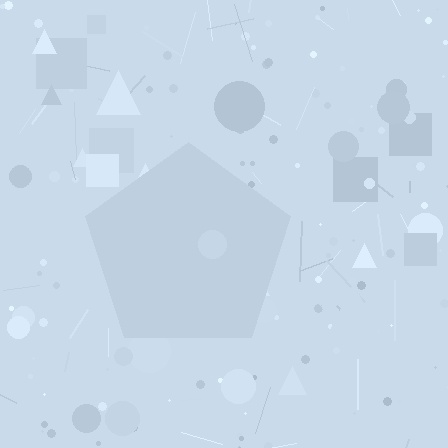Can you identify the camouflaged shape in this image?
The camouflaged shape is a pentagon.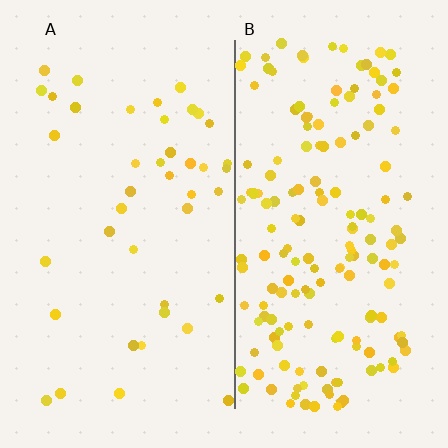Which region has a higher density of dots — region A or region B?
B (the right).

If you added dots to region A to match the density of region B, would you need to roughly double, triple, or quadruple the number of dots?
Approximately quadruple.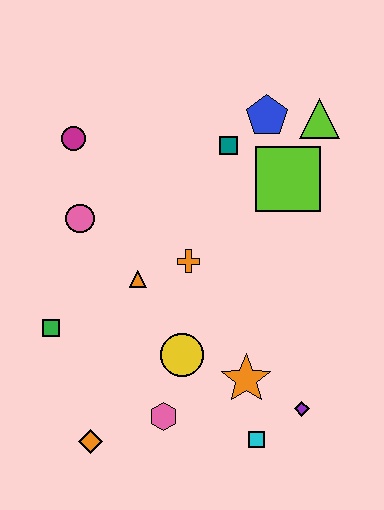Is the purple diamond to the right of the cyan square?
Yes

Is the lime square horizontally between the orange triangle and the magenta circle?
No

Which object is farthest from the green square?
The lime triangle is farthest from the green square.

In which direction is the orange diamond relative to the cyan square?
The orange diamond is to the left of the cyan square.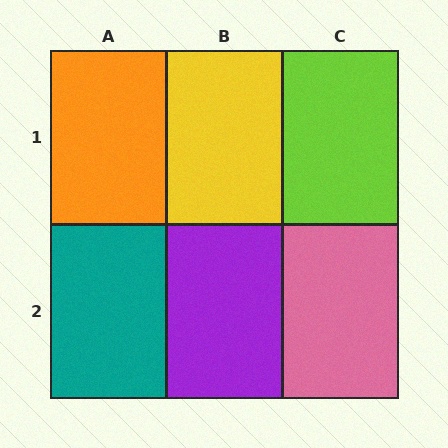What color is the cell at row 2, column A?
Teal.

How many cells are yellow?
1 cell is yellow.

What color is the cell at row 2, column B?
Purple.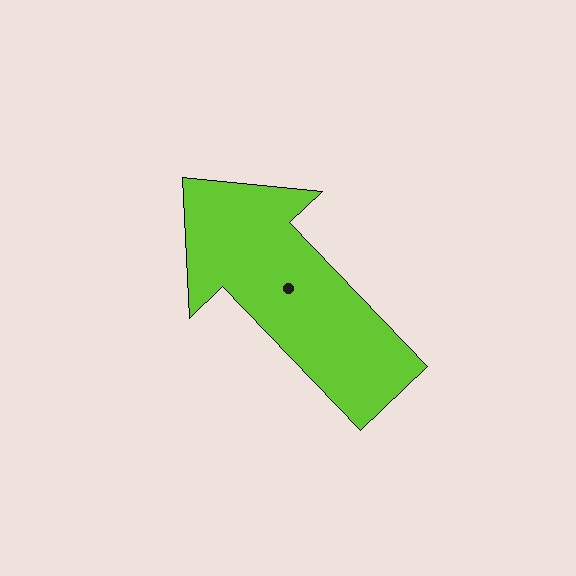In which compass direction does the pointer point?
Northwest.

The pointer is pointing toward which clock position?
Roughly 11 o'clock.